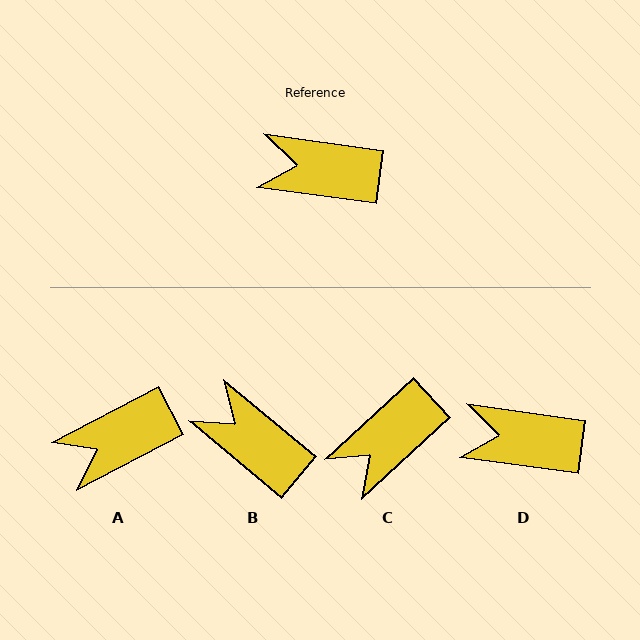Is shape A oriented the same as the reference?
No, it is off by about 35 degrees.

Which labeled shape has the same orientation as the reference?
D.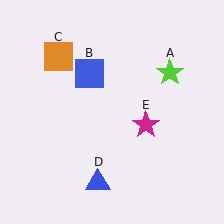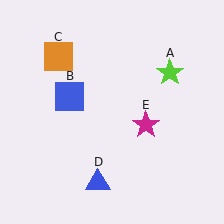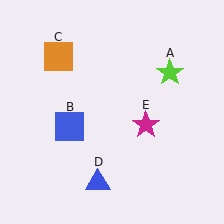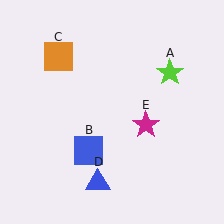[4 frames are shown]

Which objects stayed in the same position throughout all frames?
Lime star (object A) and orange square (object C) and blue triangle (object D) and magenta star (object E) remained stationary.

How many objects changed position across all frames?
1 object changed position: blue square (object B).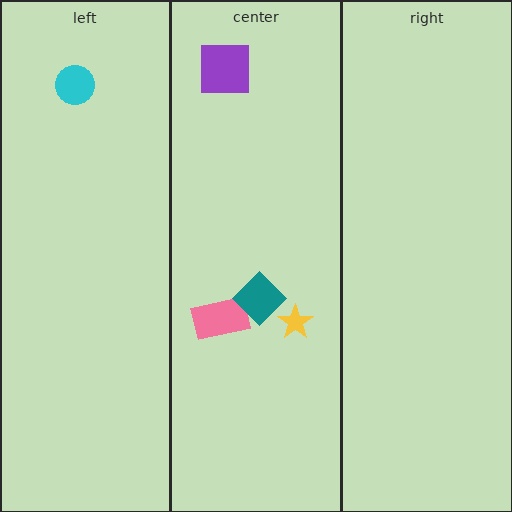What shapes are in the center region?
The pink rectangle, the yellow star, the teal diamond, the purple square.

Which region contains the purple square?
The center region.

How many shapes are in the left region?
1.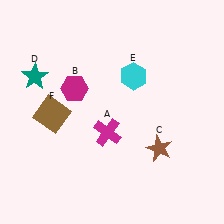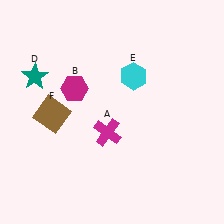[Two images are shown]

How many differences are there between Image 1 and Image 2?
There is 1 difference between the two images.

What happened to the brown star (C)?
The brown star (C) was removed in Image 2. It was in the bottom-right area of Image 1.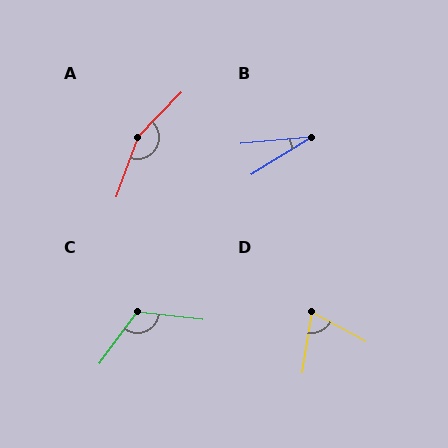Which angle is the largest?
A, at approximately 155 degrees.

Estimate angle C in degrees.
Approximately 120 degrees.